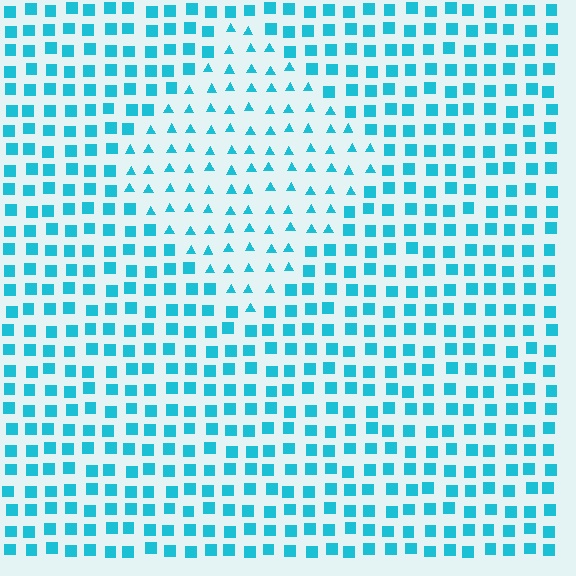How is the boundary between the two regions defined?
The boundary is defined by a change in element shape: triangles inside vs. squares outside. All elements share the same color and spacing.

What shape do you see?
I see a diamond.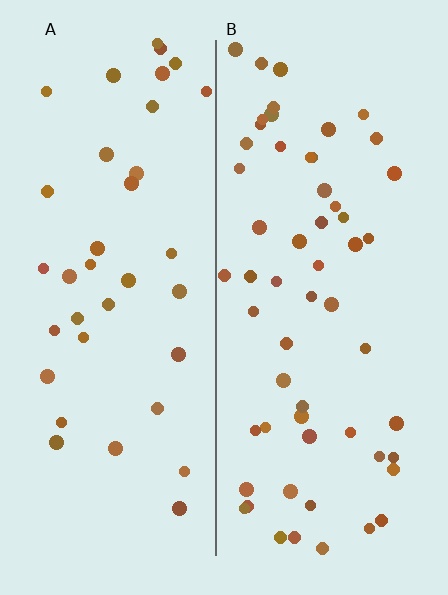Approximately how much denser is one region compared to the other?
Approximately 1.6× — region B over region A.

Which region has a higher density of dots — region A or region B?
B (the right).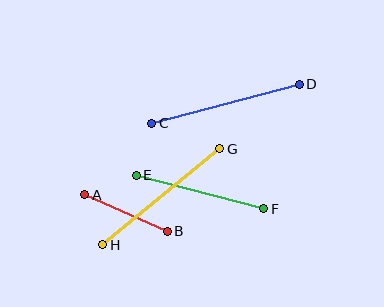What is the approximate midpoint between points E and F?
The midpoint is at approximately (200, 192) pixels.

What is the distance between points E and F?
The distance is approximately 132 pixels.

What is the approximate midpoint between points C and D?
The midpoint is at approximately (225, 104) pixels.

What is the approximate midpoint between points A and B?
The midpoint is at approximately (126, 213) pixels.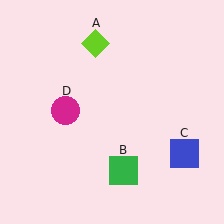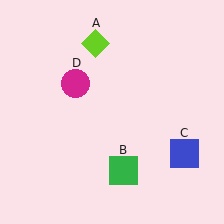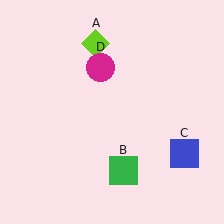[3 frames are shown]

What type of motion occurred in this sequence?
The magenta circle (object D) rotated clockwise around the center of the scene.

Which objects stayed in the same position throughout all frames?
Lime diamond (object A) and green square (object B) and blue square (object C) remained stationary.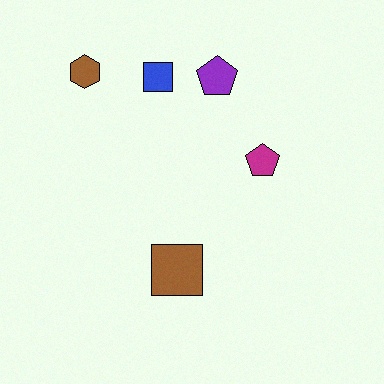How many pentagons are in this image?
There are 2 pentagons.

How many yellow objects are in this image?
There are no yellow objects.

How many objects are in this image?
There are 5 objects.